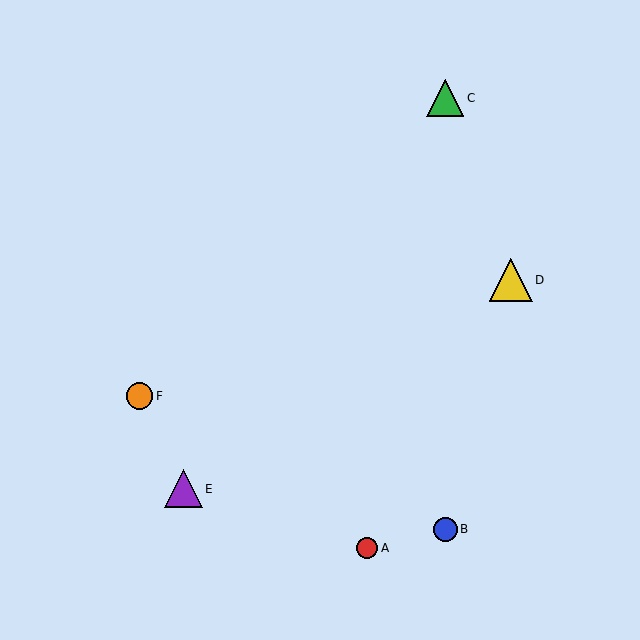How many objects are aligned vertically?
2 objects (B, C) are aligned vertically.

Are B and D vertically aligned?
No, B is at x≈445 and D is at x≈511.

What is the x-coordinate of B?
Object B is at x≈445.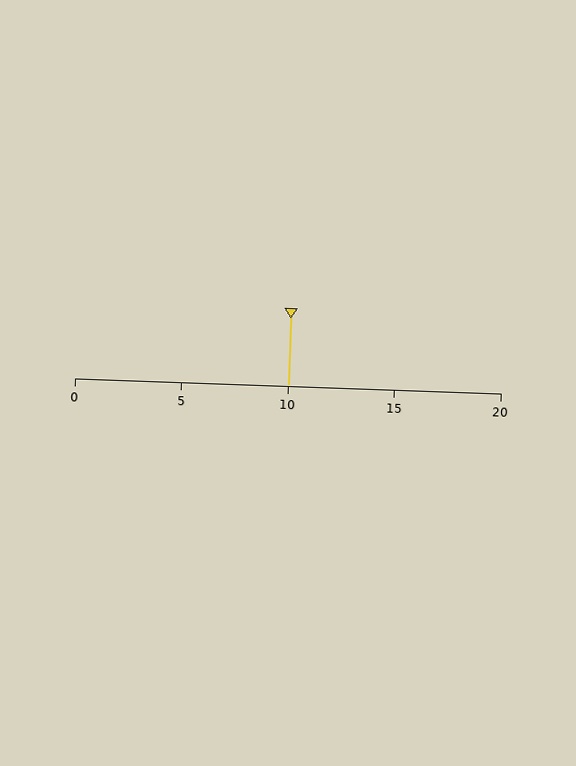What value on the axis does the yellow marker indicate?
The marker indicates approximately 10.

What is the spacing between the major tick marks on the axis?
The major ticks are spaced 5 apart.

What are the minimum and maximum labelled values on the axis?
The axis runs from 0 to 20.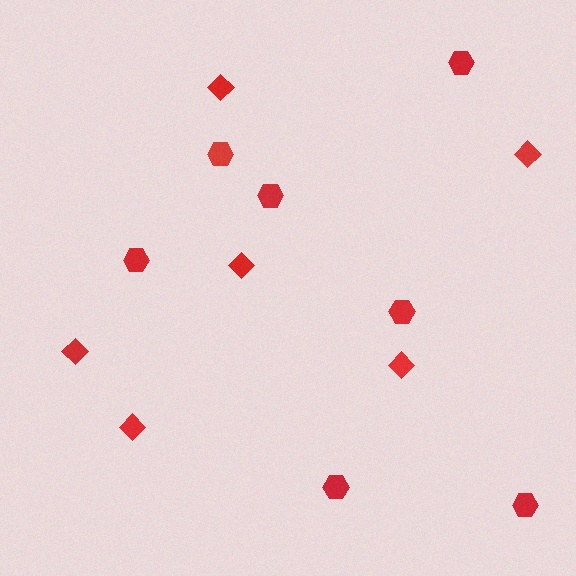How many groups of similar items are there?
There are 2 groups: one group of hexagons (7) and one group of diamonds (6).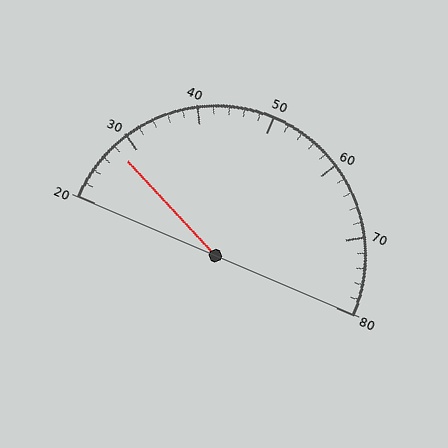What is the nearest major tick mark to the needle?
The nearest major tick mark is 30.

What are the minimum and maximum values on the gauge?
The gauge ranges from 20 to 80.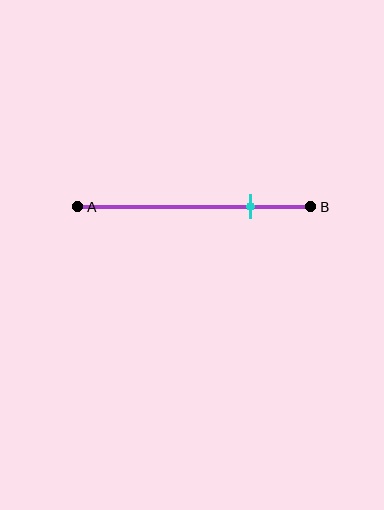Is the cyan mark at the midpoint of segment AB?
No, the mark is at about 75% from A, not at the 50% midpoint.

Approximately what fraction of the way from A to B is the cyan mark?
The cyan mark is approximately 75% of the way from A to B.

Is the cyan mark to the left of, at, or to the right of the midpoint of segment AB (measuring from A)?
The cyan mark is to the right of the midpoint of segment AB.